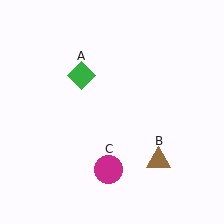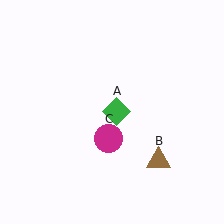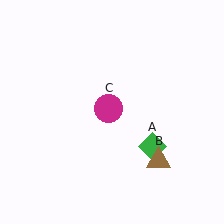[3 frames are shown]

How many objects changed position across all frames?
2 objects changed position: green diamond (object A), magenta circle (object C).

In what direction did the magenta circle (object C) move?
The magenta circle (object C) moved up.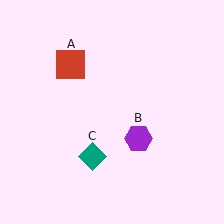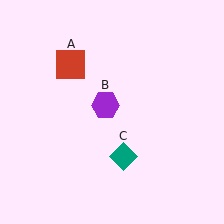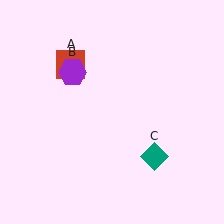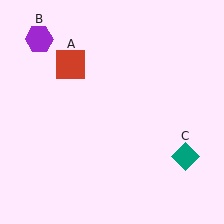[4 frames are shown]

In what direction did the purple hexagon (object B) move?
The purple hexagon (object B) moved up and to the left.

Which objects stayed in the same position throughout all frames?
Red square (object A) remained stationary.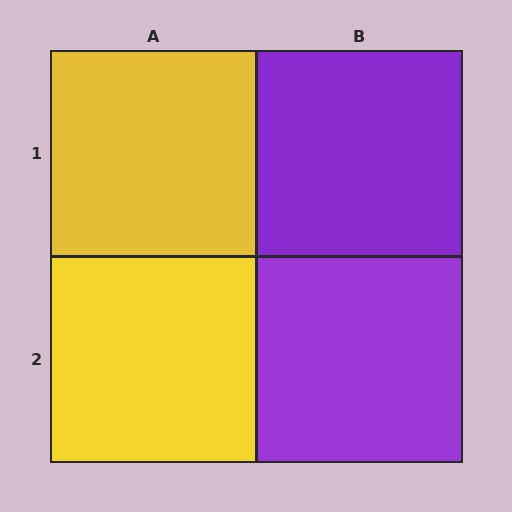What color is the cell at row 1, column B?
Purple.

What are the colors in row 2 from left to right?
Yellow, purple.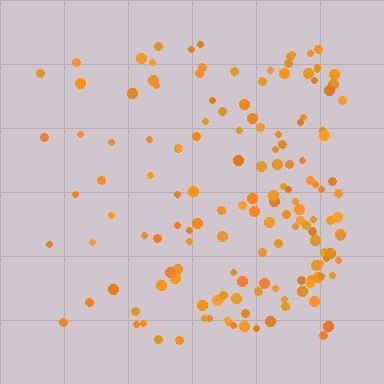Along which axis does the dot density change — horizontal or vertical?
Horizontal.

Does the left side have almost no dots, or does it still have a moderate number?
Still a moderate number, just noticeably fewer than the right.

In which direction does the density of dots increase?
From left to right, with the right side densest.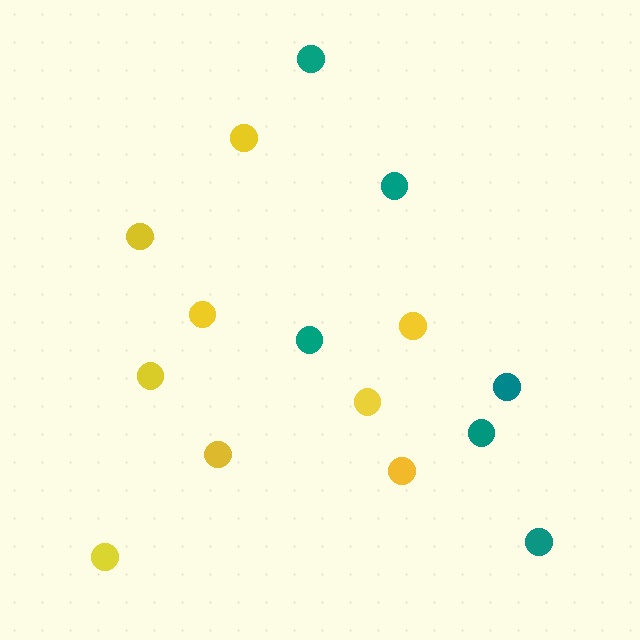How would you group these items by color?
There are 2 groups: one group of yellow circles (9) and one group of teal circles (6).